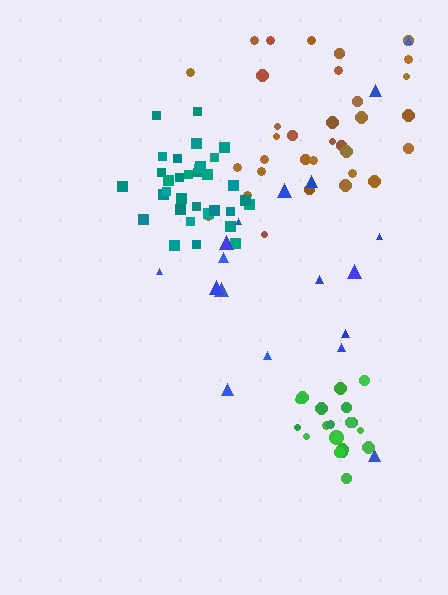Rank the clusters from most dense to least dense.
green, teal, brown, blue.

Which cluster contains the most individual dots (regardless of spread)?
Brown (33).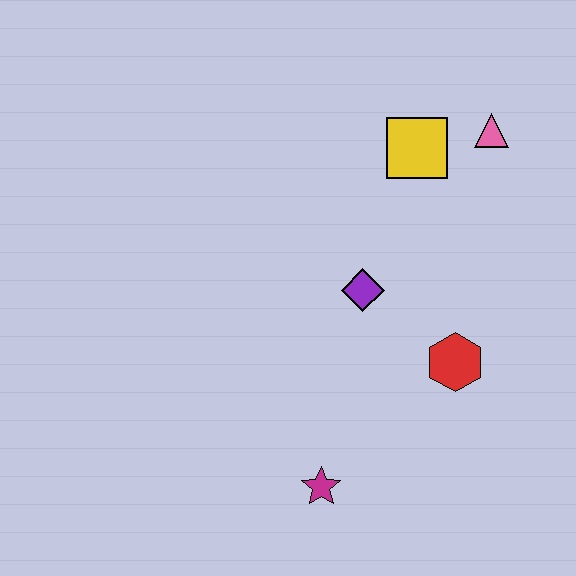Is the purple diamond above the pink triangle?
No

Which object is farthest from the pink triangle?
The magenta star is farthest from the pink triangle.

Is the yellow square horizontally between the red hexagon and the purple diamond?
Yes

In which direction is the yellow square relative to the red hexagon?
The yellow square is above the red hexagon.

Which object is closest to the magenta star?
The red hexagon is closest to the magenta star.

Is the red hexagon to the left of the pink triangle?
Yes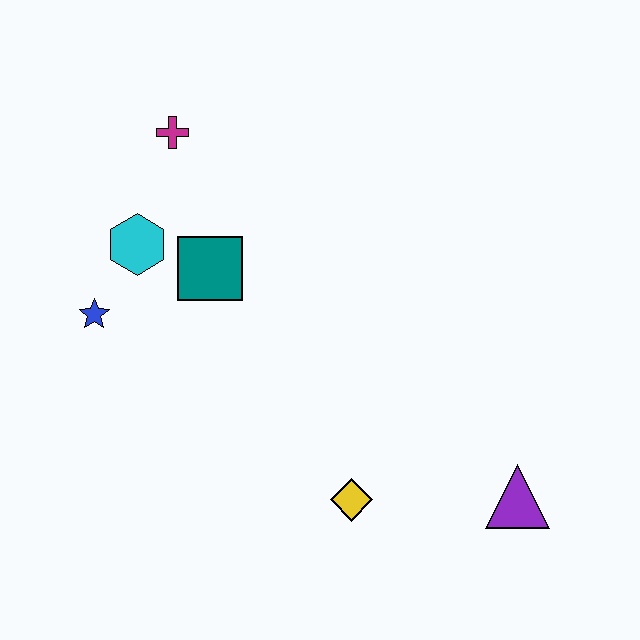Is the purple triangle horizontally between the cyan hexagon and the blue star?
No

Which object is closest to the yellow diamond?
The purple triangle is closest to the yellow diamond.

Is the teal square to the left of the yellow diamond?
Yes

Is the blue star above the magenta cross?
No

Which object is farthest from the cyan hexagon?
The purple triangle is farthest from the cyan hexagon.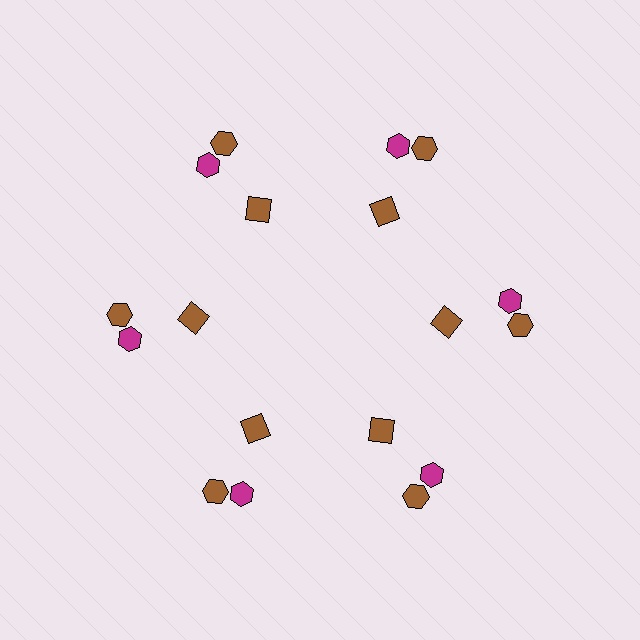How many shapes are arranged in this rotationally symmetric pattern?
There are 18 shapes, arranged in 6 groups of 3.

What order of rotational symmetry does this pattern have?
This pattern has 6-fold rotational symmetry.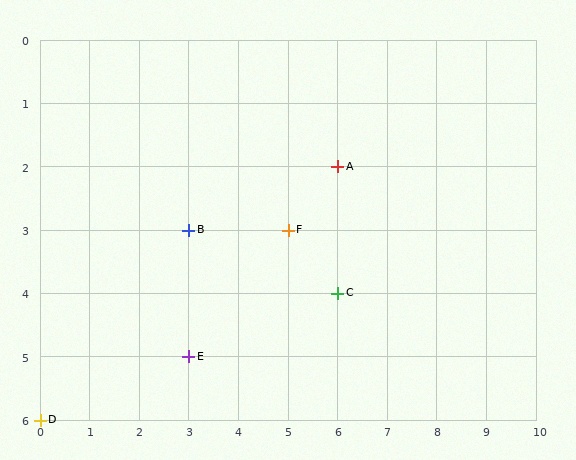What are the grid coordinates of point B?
Point B is at grid coordinates (3, 3).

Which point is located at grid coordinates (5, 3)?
Point F is at (5, 3).